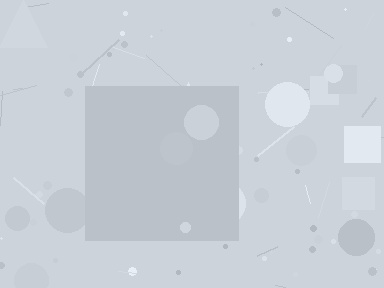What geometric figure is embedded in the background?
A square is embedded in the background.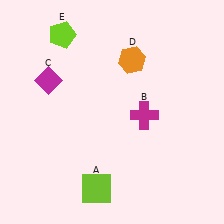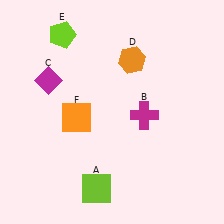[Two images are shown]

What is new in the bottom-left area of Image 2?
An orange square (F) was added in the bottom-left area of Image 2.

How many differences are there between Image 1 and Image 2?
There is 1 difference between the two images.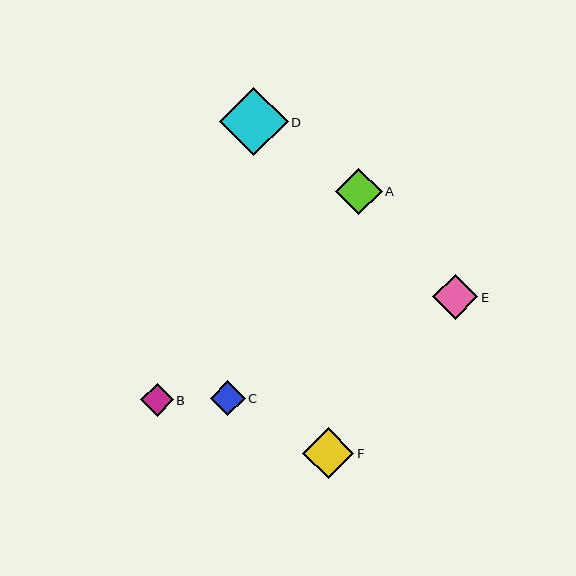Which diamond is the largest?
Diamond D is the largest with a size of approximately 69 pixels.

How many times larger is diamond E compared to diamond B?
Diamond E is approximately 1.4 times the size of diamond B.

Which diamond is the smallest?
Diamond B is the smallest with a size of approximately 32 pixels.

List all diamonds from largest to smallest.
From largest to smallest: D, F, A, E, C, B.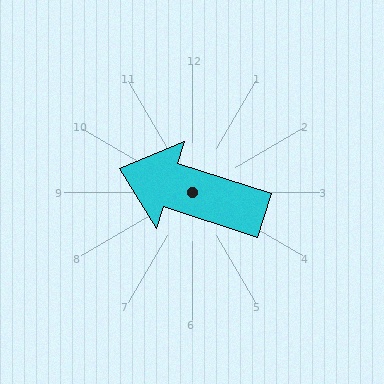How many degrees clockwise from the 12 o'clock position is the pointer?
Approximately 288 degrees.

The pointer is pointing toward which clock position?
Roughly 10 o'clock.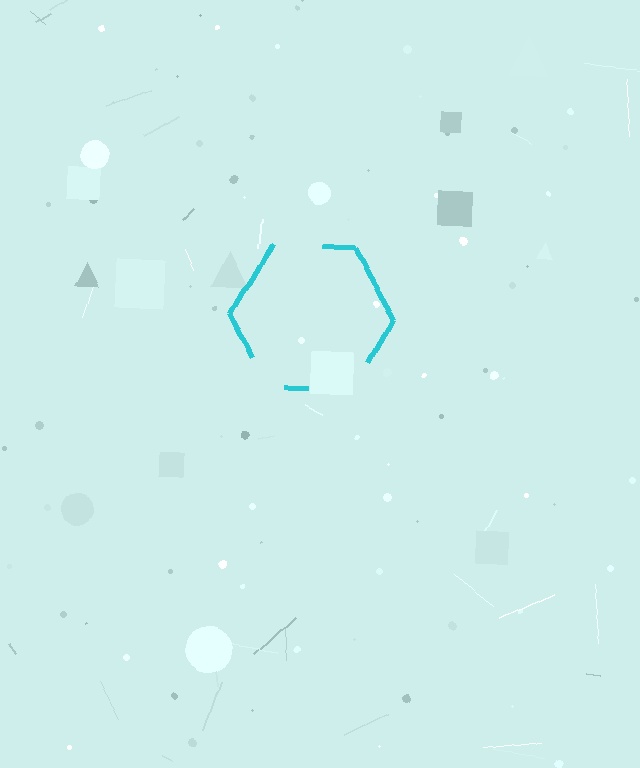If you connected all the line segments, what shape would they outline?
They would outline a hexagon.